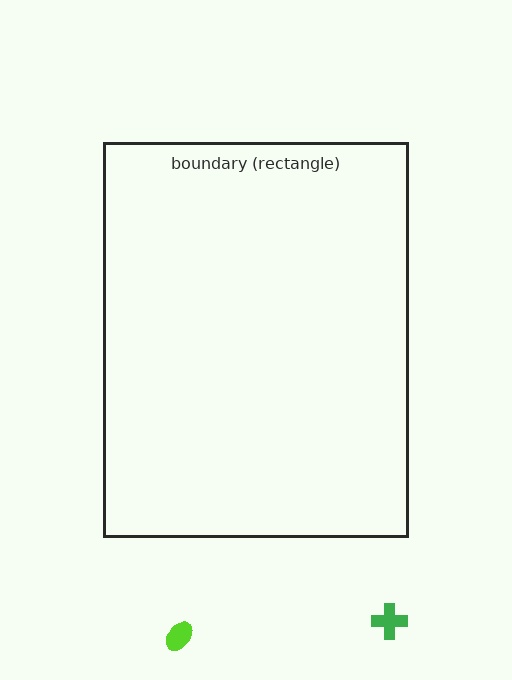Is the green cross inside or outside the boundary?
Outside.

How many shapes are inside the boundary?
0 inside, 2 outside.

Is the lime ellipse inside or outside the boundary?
Outside.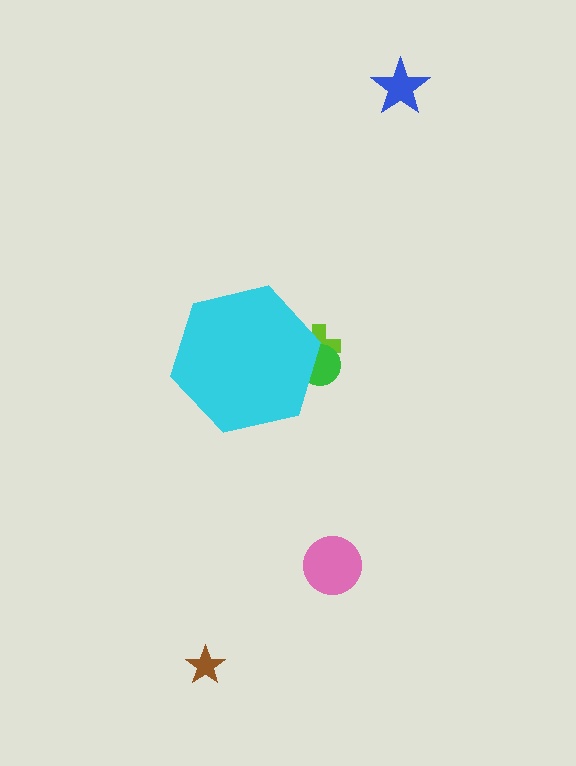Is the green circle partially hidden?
Yes, the green circle is partially hidden behind the cyan hexagon.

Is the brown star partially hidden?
No, the brown star is fully visible.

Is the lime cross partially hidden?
Yes, the lime cross is partially hidden behind the cyan hexagon.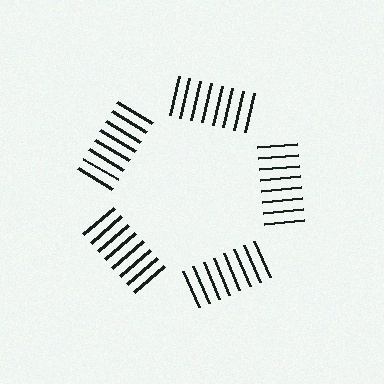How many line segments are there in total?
40 — 8 along each of the 5 edges.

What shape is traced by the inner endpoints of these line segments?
An illusory pentagon — the line segments terminate on its edges but no continuous stroke is drawn.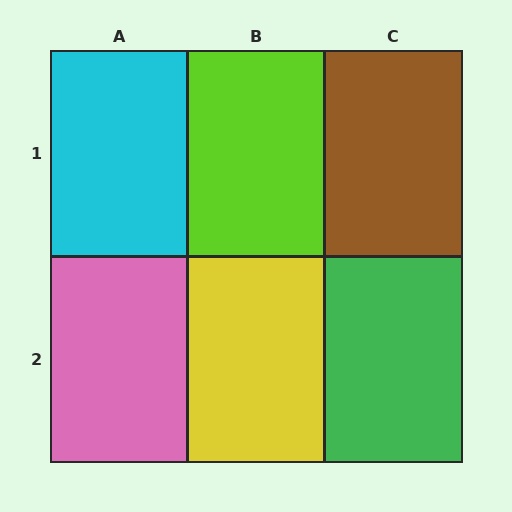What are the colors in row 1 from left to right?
Cyan, lime, brown.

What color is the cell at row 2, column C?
Green.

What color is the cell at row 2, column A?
Pink.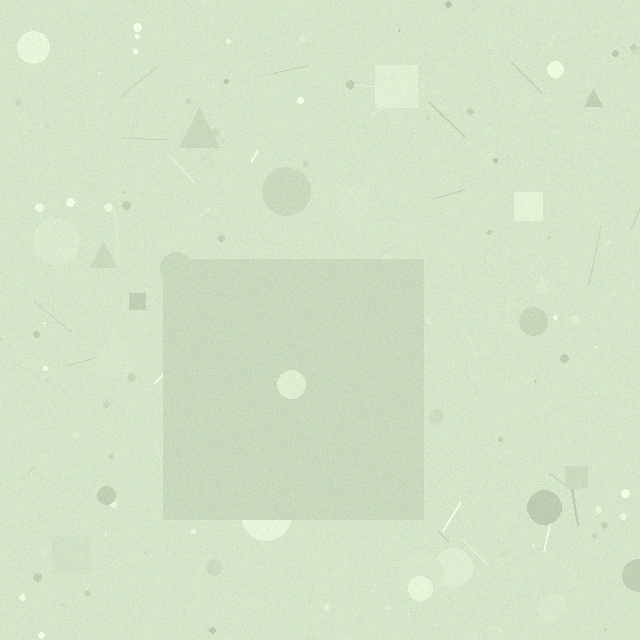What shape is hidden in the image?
A square is hidden in the image.